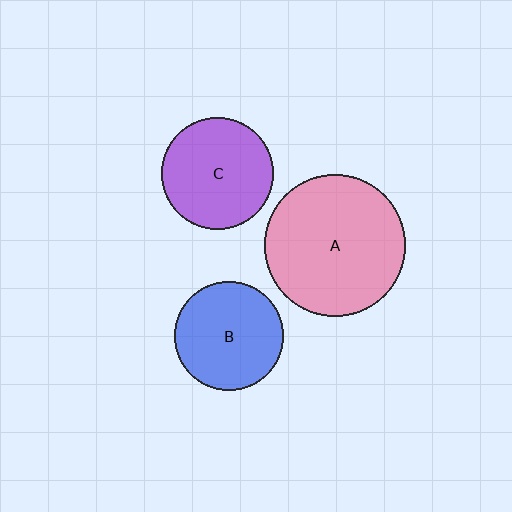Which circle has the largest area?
Circle A (pink).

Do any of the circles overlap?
No, none of the circles overlap.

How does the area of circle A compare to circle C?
Approximately 1.6 times.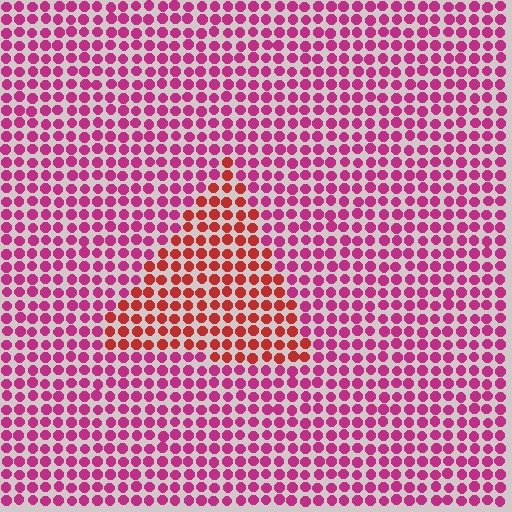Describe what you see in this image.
The image is filled with small magenta elements in a uniform arrangement. A triangle-shaped region is visible where the elements are tinted to a slightly different hue, forming a subtle color boundary.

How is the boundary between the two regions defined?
The boundary is defined purely by a slight shift in hue (about 37 degrees). Spacing, size, and orientation are identical on both sides.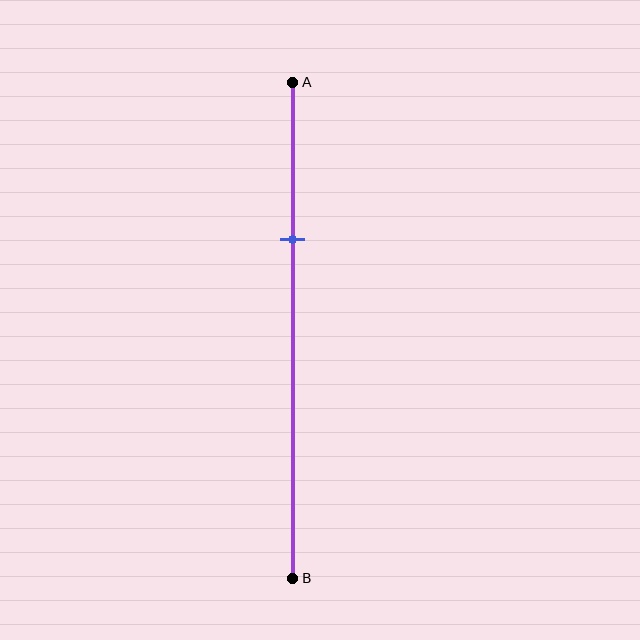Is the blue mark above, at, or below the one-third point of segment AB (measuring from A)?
The blue mark is approximately at the one-third point of segment AB.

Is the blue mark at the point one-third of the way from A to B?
Yes, the mark is approximately at the one-third point.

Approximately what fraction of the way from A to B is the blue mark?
The blue mark is approximately 30% of the way from A to B.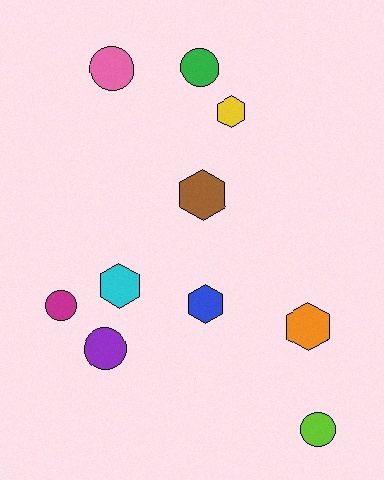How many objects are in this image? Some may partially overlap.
There are 10 objects.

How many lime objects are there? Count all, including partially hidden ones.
There is 1 lime object.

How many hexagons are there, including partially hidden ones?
There are 5 hexagons.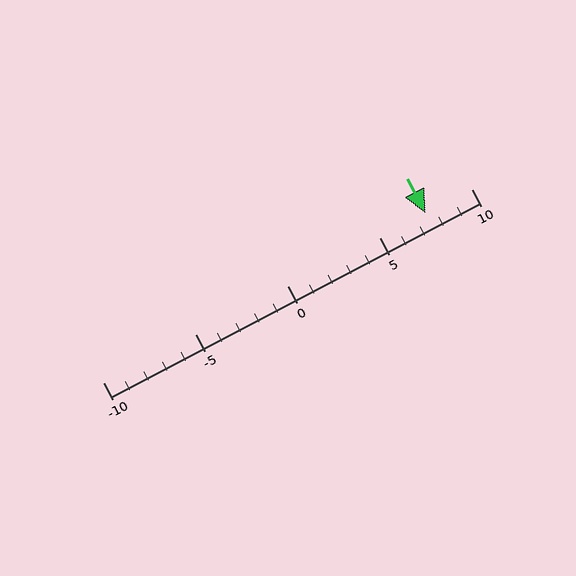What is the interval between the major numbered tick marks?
The major tick marks are spaced 5 units apart.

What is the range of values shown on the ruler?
The ruler shows values from -10 to 10.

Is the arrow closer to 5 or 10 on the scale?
The arrow is closer to 10.